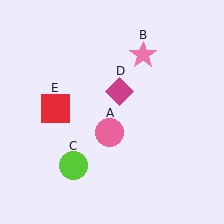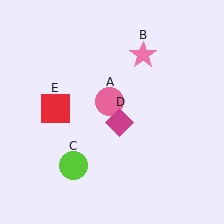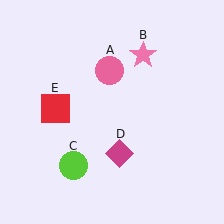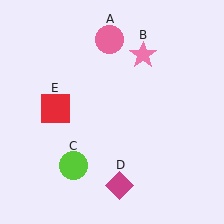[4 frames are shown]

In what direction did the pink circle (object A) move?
The pink circle (object A) moved up.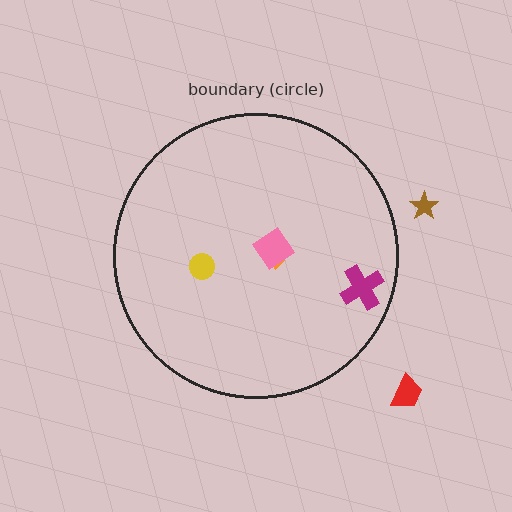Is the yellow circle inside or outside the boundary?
Inside.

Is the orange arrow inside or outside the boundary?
Inside.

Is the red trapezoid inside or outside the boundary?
Outside.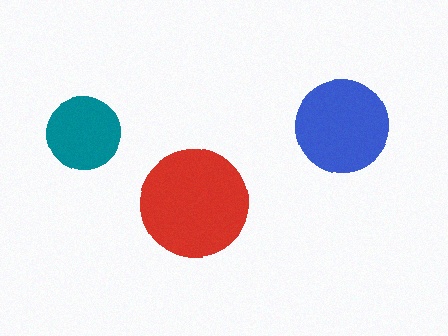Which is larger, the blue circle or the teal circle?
The blue one.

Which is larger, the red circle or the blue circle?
The red one.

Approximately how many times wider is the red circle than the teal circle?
About 1.5 times wider.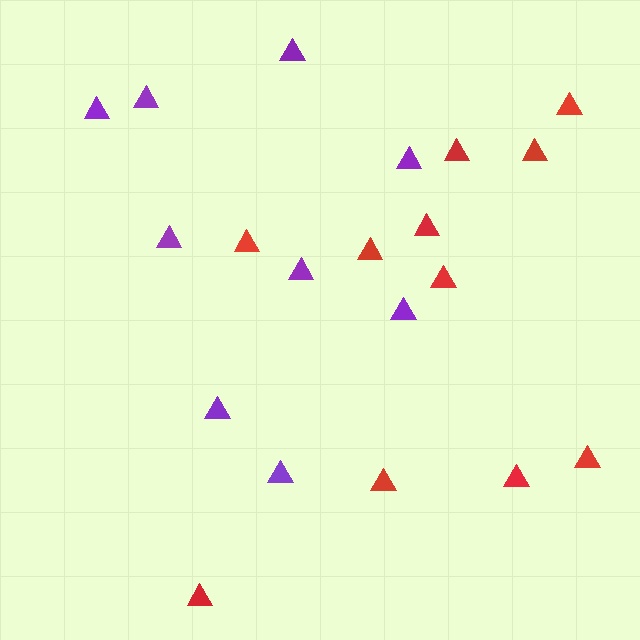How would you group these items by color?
There are 2 groups: one group of red triangles (11) and one group of purple triangles (9).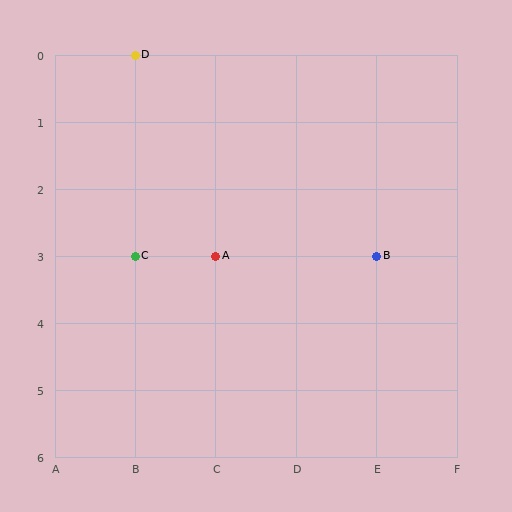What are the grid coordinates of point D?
Point D is at grid coordinates (B, 0).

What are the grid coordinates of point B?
Point B is at grid coordinates (E, 3).